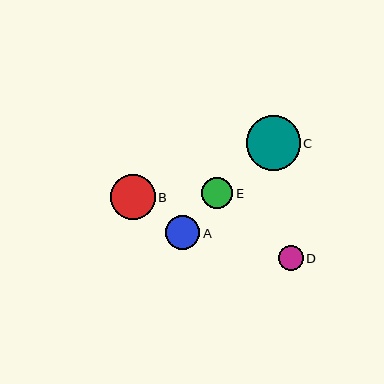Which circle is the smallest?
Circle D is the smallest with a size of approximately 25 pixels.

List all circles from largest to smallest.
From largest to smallest: C, B, A, E, D.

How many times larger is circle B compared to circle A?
Circle B is approximately 1.3 times the size of circle A.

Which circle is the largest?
Circle C is the largest with a size of approximately 54 pixels.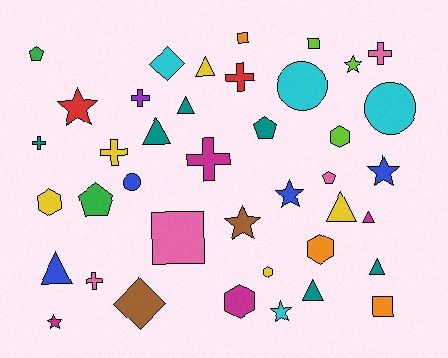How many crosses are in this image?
There are 7 crosses.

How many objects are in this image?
There are 40 objects.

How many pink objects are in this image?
There are 4 pink objects.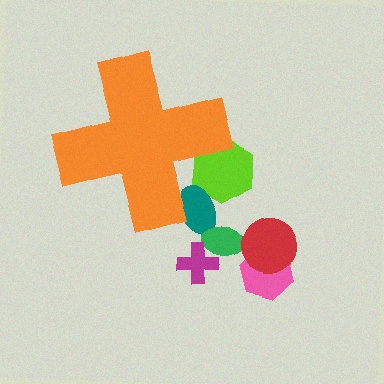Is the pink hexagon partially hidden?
No, the pink hexagon is fully visible.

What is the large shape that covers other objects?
An orange cross.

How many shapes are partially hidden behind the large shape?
2 shapes are partially hidden.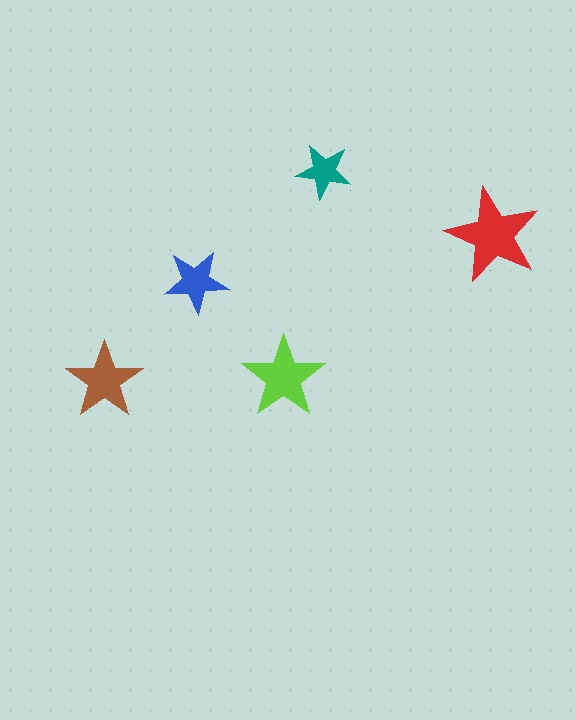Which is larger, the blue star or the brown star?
The brown one.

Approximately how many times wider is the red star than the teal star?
About 1.5 times wider.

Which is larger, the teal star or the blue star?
The blue one.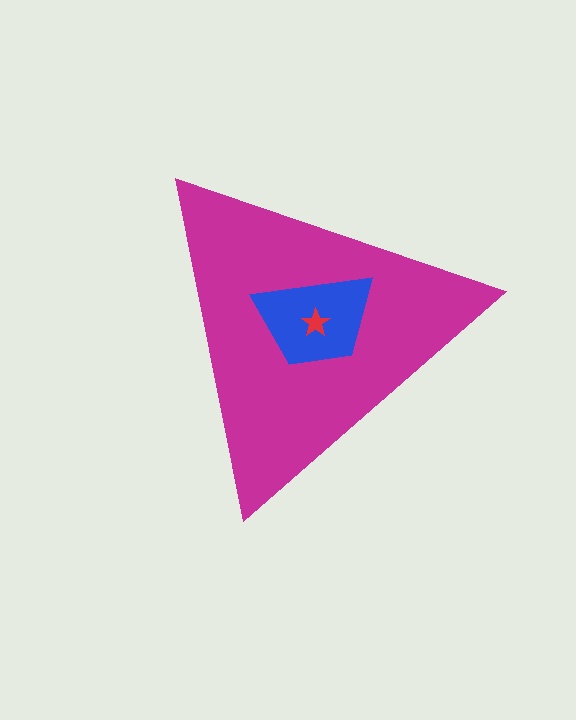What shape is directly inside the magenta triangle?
The blue trapezoid.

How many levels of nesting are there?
3.